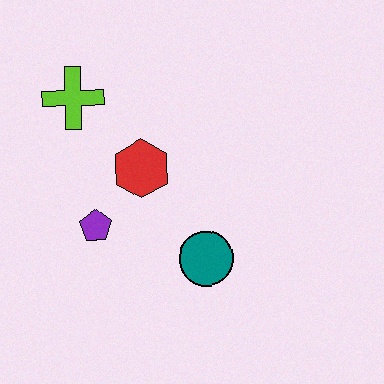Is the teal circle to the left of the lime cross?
No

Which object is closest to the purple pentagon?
The red hexagon is closest to the purple pentagon.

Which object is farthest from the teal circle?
The lime cross is farthest from the teal circle.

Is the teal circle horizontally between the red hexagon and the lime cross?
No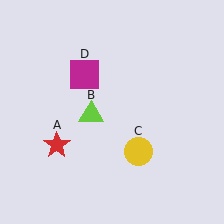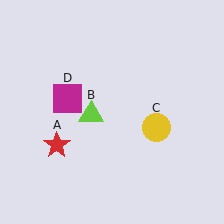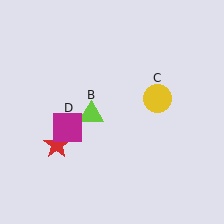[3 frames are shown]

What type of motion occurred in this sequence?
The yellow circle (object C), magenta square (object D) rotated counterclockwise around the center of the scene.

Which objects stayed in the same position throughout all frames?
Red star (object A) and lime triangle (object B) remained stationary.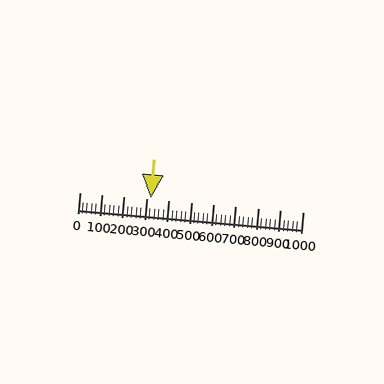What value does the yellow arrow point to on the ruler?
The yellow arrow points to approximately 320.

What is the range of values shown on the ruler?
The ruler shows values from 0 to 1000.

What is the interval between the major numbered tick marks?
The major tick marks are spaced 100 units apart.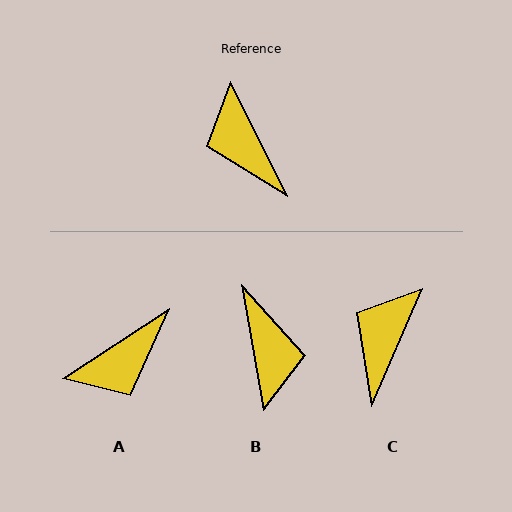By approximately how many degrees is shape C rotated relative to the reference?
Approximately 49 degrees clockwise.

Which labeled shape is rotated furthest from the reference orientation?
B, about 163 degrees away.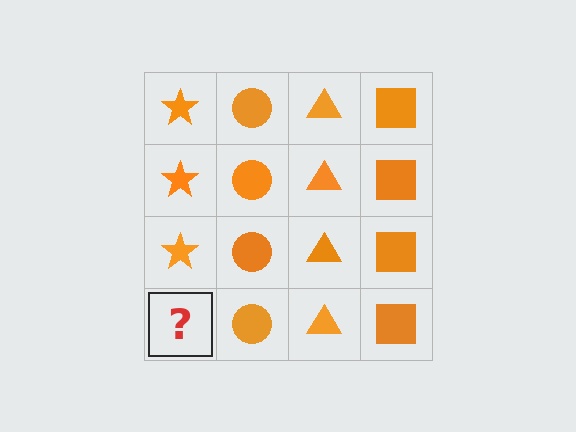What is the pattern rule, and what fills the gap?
The rule is that each column has a consistent shape. The gap should be filled with an orange star.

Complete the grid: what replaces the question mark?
The question mark should be replaced with an orange star.